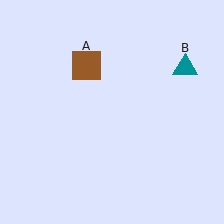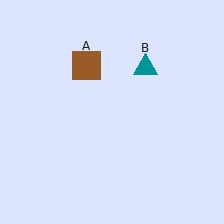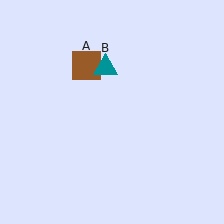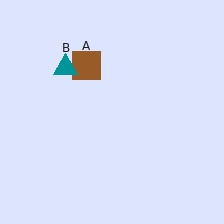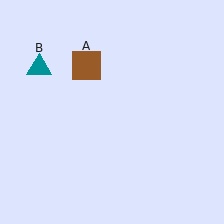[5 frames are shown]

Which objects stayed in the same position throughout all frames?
Brown square (object A) remained stationary.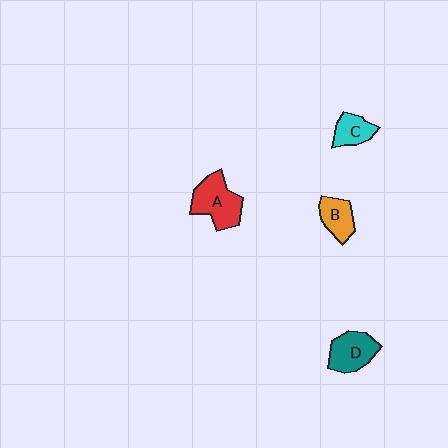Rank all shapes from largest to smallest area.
From largest to smallest: A (red), D (teal), B (orange), C (cyan).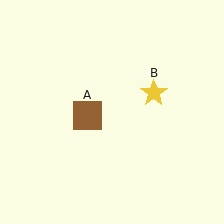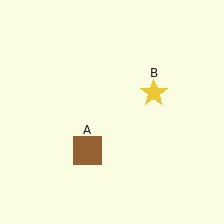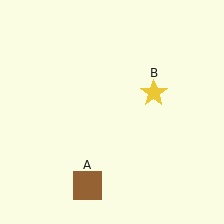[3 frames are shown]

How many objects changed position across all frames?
1 object changed position: brown square (object A).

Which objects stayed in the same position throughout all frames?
Yellow star (object B) remained stationary.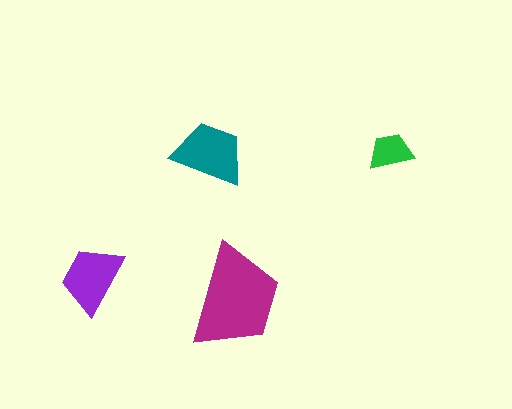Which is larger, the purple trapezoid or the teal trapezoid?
The teal one.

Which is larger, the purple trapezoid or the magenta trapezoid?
The magenta one.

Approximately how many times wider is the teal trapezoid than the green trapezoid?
About 1.5 times wider.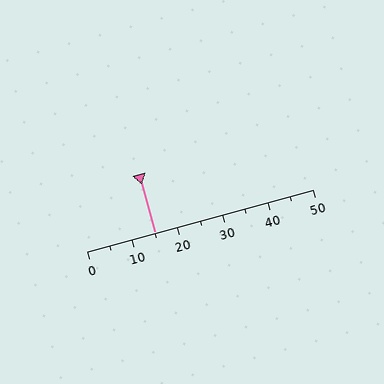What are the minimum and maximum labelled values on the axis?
The axis runs from 0 to 50.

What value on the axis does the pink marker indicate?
The marker indicates approximately 15.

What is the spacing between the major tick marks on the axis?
The major ticks are spaced 10 apart.